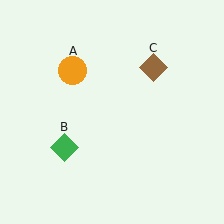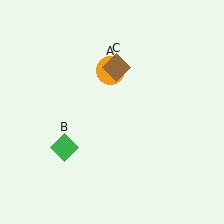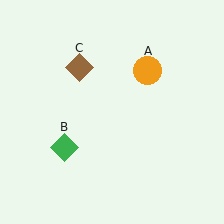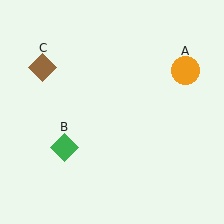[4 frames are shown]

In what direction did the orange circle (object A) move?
The orange circle (object A) moved right.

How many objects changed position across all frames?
2 objects changed position: orange circle (object A), brown diamond (object C).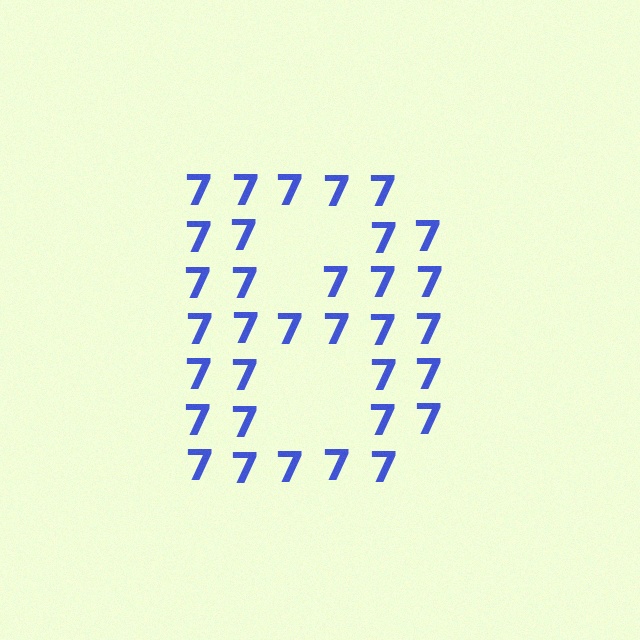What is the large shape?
The large shape is the letter B.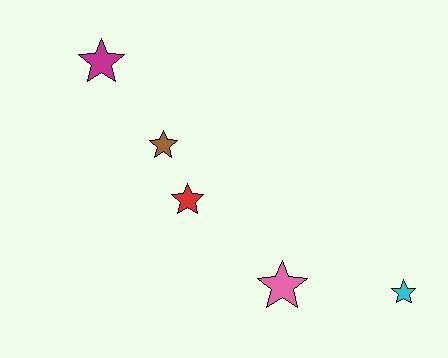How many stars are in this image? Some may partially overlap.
There are 5 stars.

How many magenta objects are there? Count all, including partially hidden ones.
There is 1 magenta object.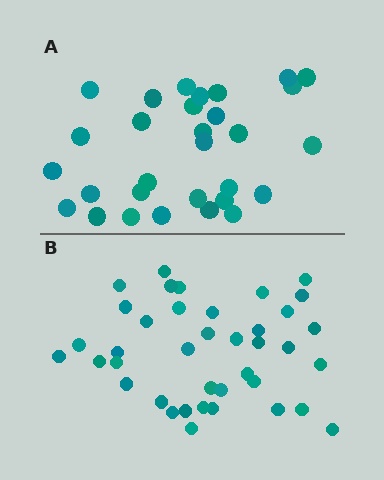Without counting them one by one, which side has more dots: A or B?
Region B (the bottom region) has more dots.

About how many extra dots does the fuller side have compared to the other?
Region B has roughly 8 or so more dots than region A.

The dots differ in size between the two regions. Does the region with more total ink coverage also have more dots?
No. Region A has more total ink coverage because its dots are larger, but region B actually contains more individual dots. Total area can be misleading — the number of items is what matters here.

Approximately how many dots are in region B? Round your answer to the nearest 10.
About 40 dots. (The exact count is 39, which rounds to 40.)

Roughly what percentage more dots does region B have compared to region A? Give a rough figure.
About 30% more.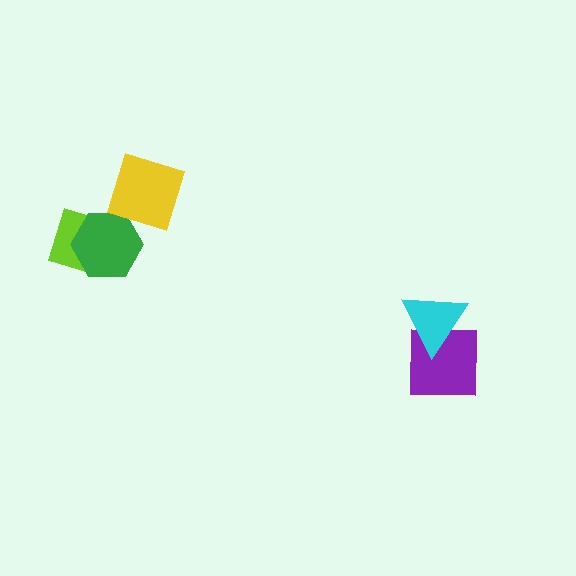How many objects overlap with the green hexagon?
2 objects overlap with the green hexagon.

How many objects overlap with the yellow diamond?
1 object overlaps with the yellow diamond.